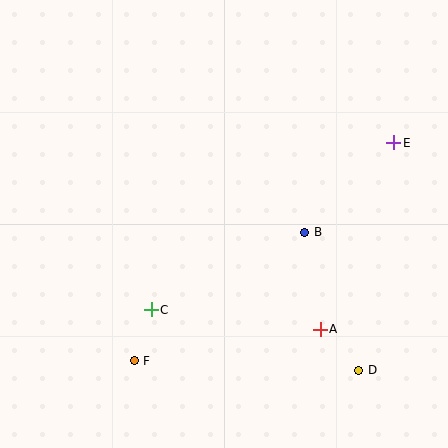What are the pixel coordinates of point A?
Point A is at (320, 329).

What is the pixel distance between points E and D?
The distance between E and D is 230 pixels.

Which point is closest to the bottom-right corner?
Point D is closest to the bottom-right corner.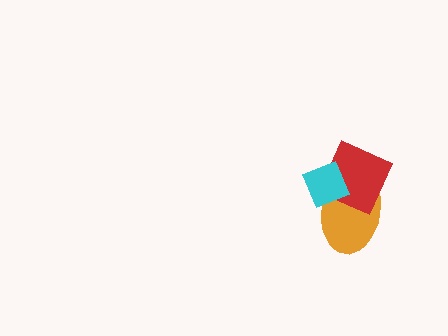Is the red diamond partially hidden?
Yes, it is partially covered by another shape.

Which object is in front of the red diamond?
The cyan diamond is in front of the red diamond.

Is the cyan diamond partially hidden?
No, no other shape covers it.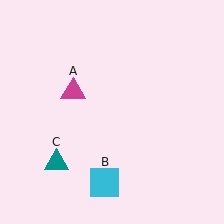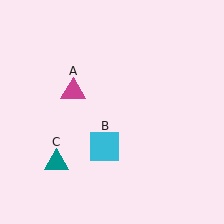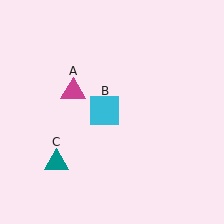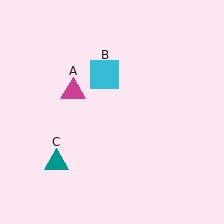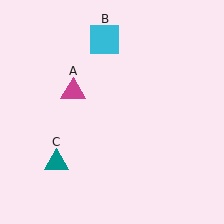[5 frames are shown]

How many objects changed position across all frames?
1 object changed position: cyan square (object B).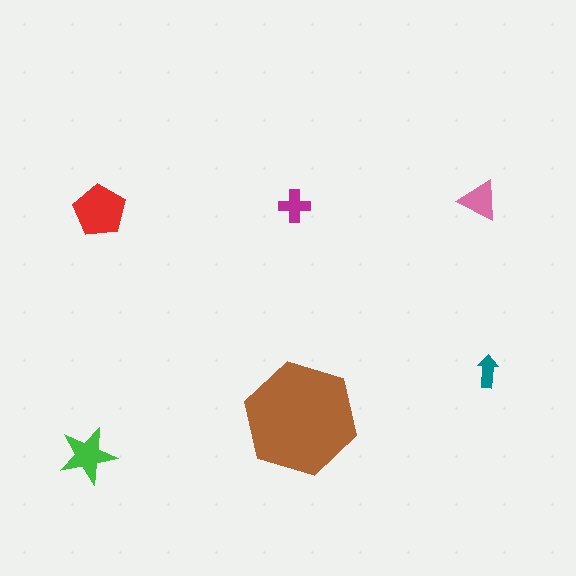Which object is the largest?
The brown hexagon.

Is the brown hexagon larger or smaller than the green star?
Larger.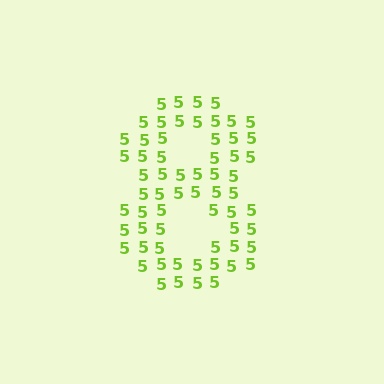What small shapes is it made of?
It is made of small digit 5's.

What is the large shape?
The large shape is the digit 8.